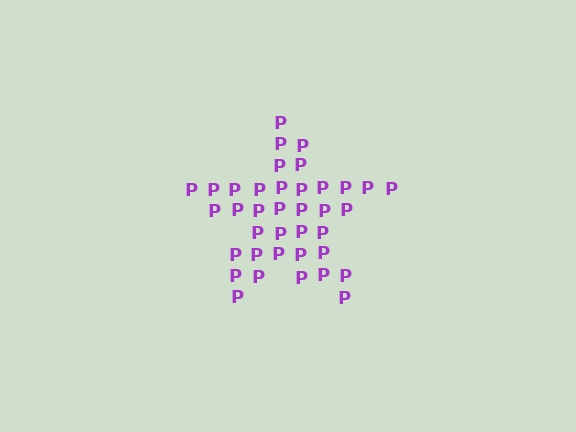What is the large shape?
The large shape is a star.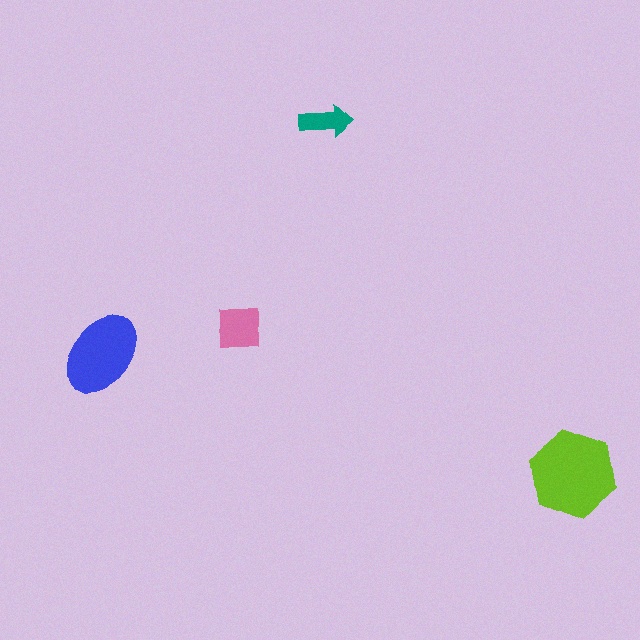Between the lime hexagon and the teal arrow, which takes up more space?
The lime hexagon.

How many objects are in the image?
There are 4 objects in the image.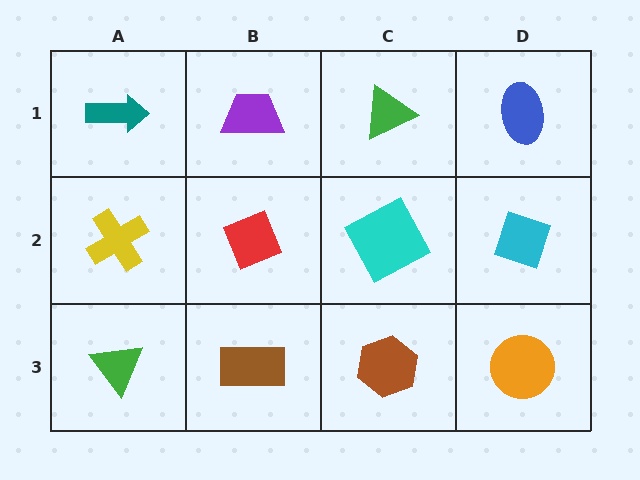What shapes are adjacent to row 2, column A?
A teal arrow (row 1, column A), a green triangle (row 3, column A), a red diamond (row 2, column B).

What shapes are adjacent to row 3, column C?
A cyan square (row 2, column C), a brown rectangle (row 3, column B), an orange circle (row 3, column D).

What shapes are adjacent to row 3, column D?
A cyan diamond (row 2, column D), a brown hexagon (row 3, column C).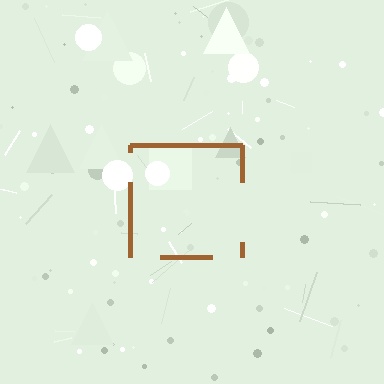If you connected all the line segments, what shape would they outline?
They would outline a square.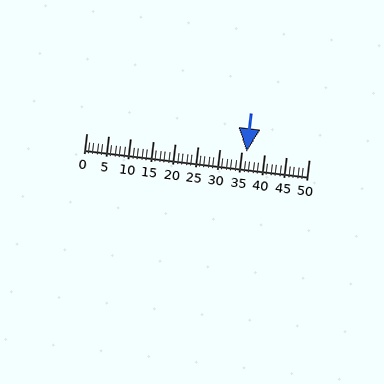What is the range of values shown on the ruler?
The ruler shows values from 0 to 50.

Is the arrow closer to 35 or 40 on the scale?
The arrow is closer to 35.